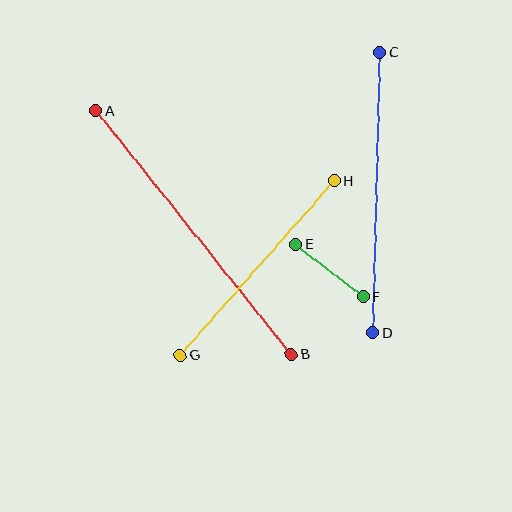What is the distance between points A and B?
The distance is approximately 312 pixels.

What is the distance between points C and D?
The distance is approximately 280 pixels.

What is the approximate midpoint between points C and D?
The midpoint is at approximately (376, 193) pixels.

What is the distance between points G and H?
The distance is approximately 233 pixels.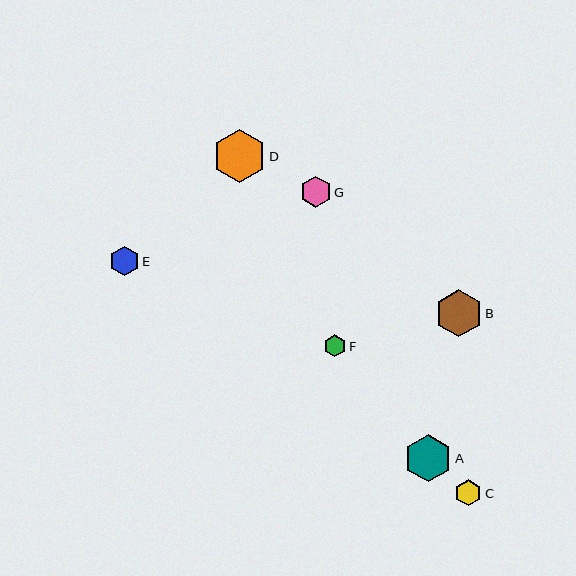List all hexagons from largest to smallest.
From largest to smallest: D, A, B, G, E, C, F.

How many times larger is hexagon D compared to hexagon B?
Hexagon D is approximately 1.1 times the size of hexagon B.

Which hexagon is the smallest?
Hexagon F is the smallest with a size of approximately 22 pixels.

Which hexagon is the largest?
Hexagon D is the largest with a size of approximately 53 pixels.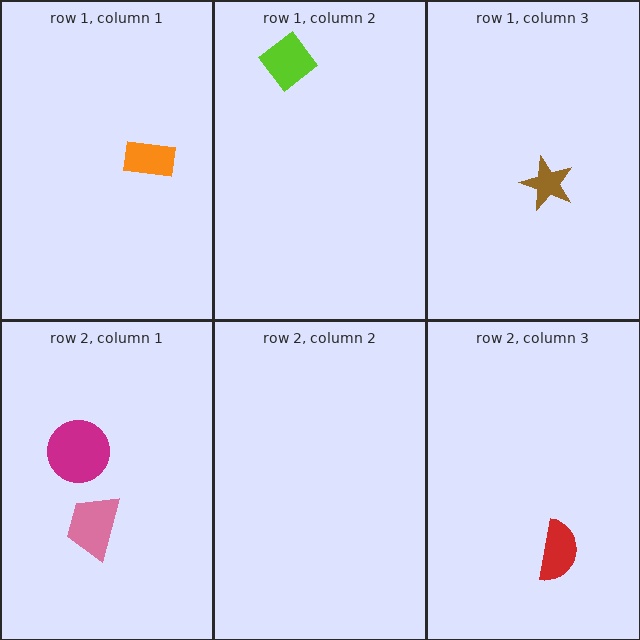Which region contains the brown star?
The row 1, column 3 region.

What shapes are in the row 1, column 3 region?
The brown star.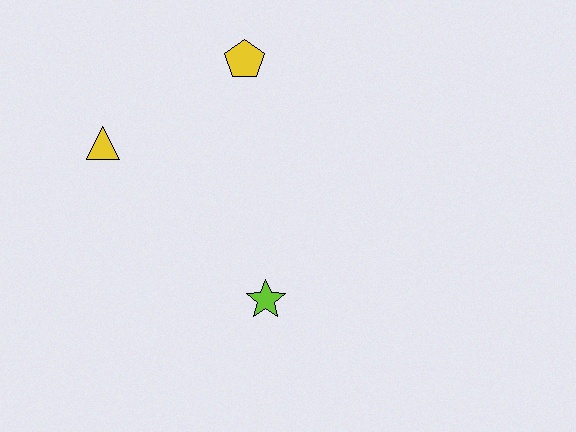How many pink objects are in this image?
There are no pink objects.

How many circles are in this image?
There are no circles.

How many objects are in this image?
There are 3 objects.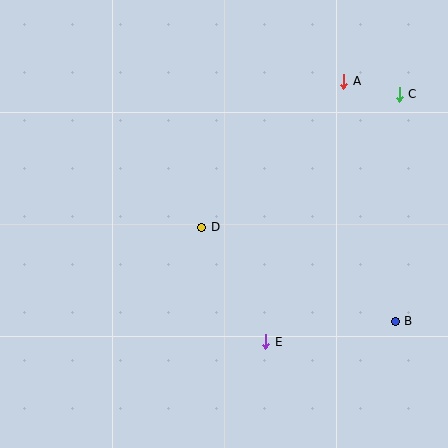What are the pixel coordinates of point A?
Point A is at (344, 81).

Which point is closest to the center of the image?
Point D at (202, 227) is closest to the center.